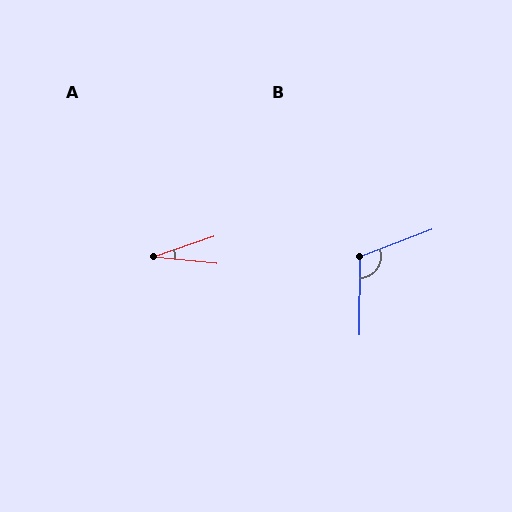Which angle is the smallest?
A, at approximately 25 degrees.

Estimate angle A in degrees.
Approximately 25 degrees.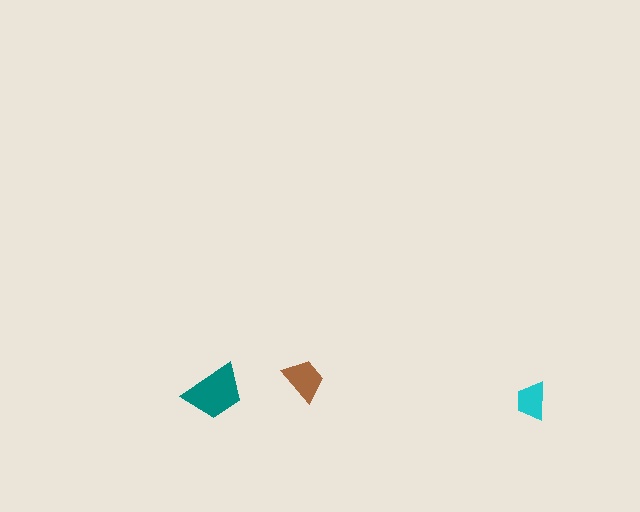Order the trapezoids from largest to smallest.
the teal one, the brown one, the cyan one.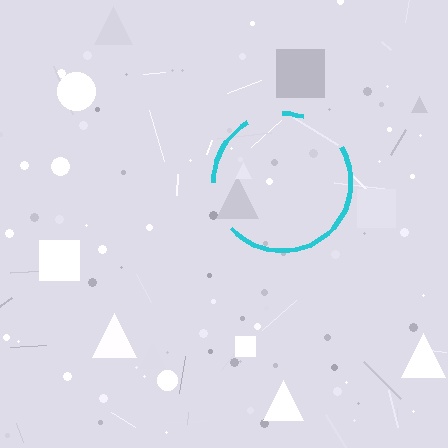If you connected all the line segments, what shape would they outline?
They would outline a circle.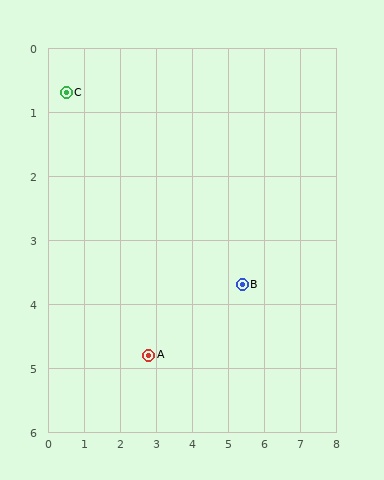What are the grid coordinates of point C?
Point C is at approximately (0.5, 0.7).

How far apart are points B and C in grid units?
Points B and C are about 5.7 grid units apart.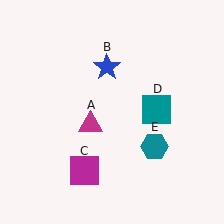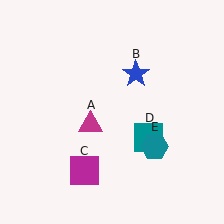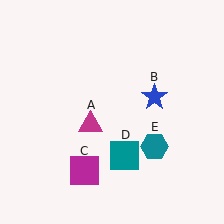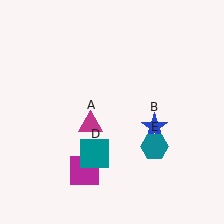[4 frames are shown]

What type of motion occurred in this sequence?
The blue star (object B), teal square (object D) rotated clockwise around the center of the scene.